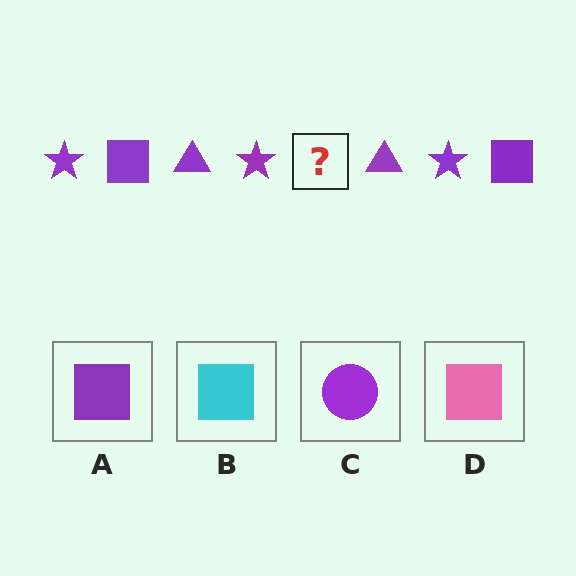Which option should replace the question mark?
Option A.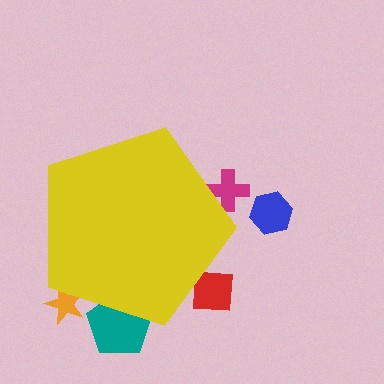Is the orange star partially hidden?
Yes, the orange star is partially hidden behind the yellow pentagon.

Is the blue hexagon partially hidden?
No, the blue hexagon is fully visible.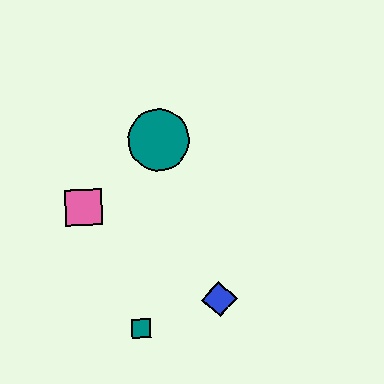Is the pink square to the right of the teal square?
No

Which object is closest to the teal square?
The blue diamond is closest to the teal square.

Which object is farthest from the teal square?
The teal circle is farthest from the teal square.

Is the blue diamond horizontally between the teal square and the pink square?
No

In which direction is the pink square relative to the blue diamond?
The pink square is to the left of the blue diamond.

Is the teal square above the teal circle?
No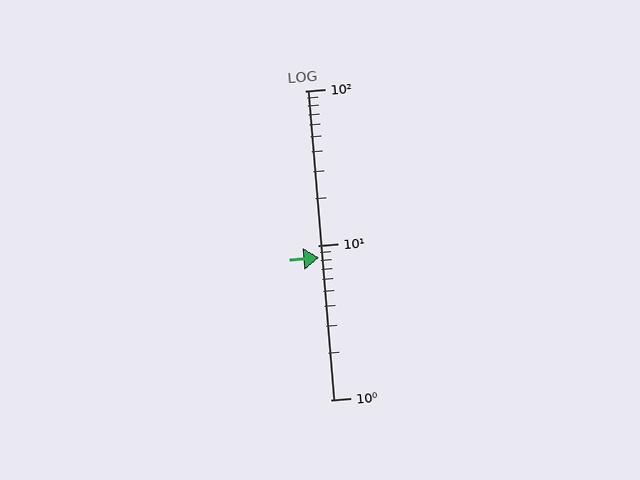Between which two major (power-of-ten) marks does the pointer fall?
The pointer is between 1 and 10.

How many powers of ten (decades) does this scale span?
The scale spans 2 decades, from 1 to 100.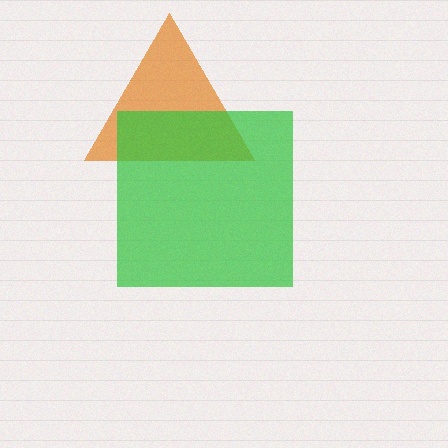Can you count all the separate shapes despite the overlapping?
Yes, there are 2 separate shapes.